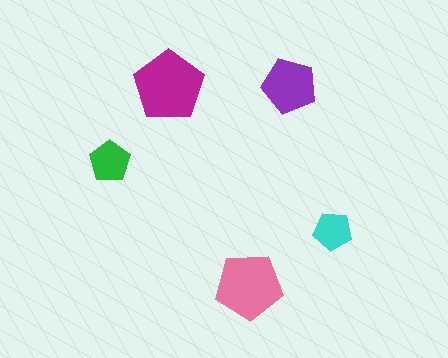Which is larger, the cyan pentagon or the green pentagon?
The green one.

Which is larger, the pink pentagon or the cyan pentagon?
The pink one.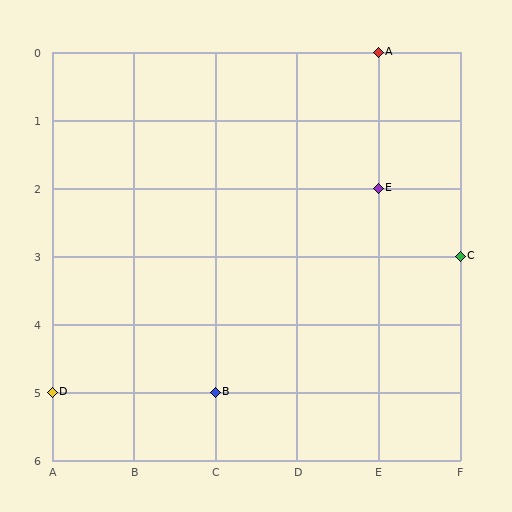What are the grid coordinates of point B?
Point B is at grid coordinates (C, 5).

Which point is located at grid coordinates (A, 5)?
Point D is at (A, 5).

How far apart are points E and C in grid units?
Points E and C are 1 column and 1 row apart (about 1.4 grid units diagonally).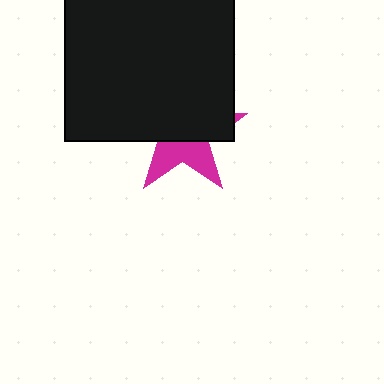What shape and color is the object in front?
The object in front is a black rectangle.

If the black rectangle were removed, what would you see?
You would see the complete magenta star.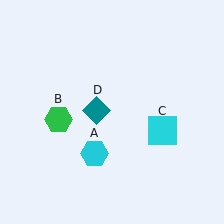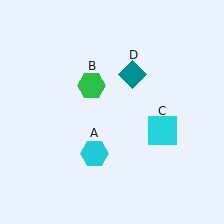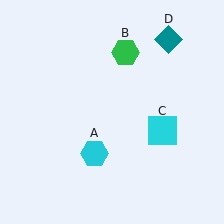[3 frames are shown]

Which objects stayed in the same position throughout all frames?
Cyan hexagon (object A) and cyan square (object C) remained stationary.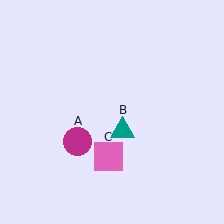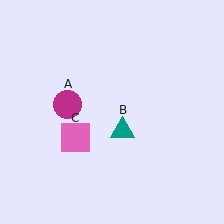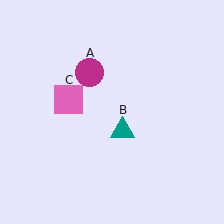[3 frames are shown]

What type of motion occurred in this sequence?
The magenta circle (object A), pink square (object C) rotated clockwise around the center of the scene.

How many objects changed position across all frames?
2 objects changed position: magenta circle (object A), pink square (object C).